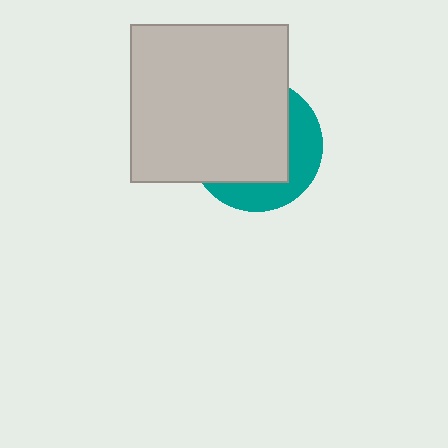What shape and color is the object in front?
The object in front is a light gray square.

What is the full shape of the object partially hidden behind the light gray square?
The partially hidden object is a teal circle.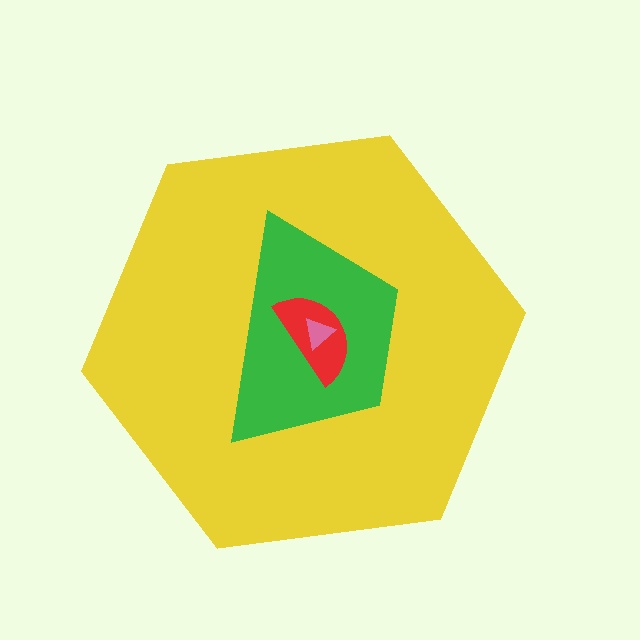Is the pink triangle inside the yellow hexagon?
Yes.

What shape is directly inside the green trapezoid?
The red semicircle.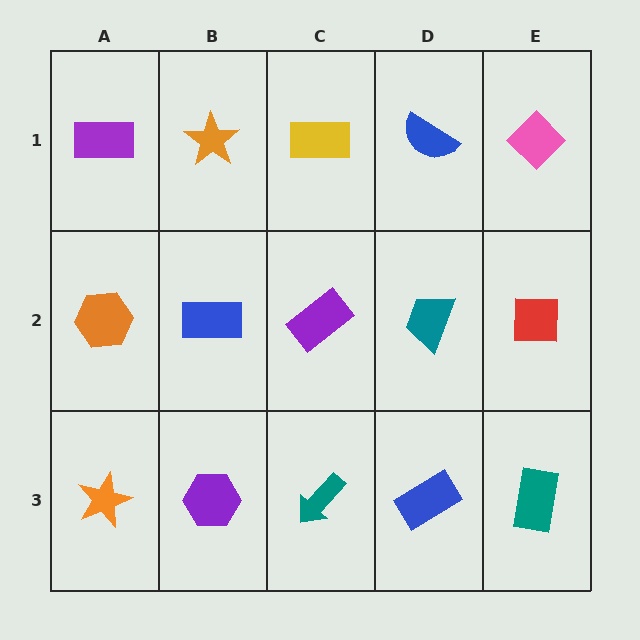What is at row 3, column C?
A teal arrow.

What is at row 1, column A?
A purple rectangle.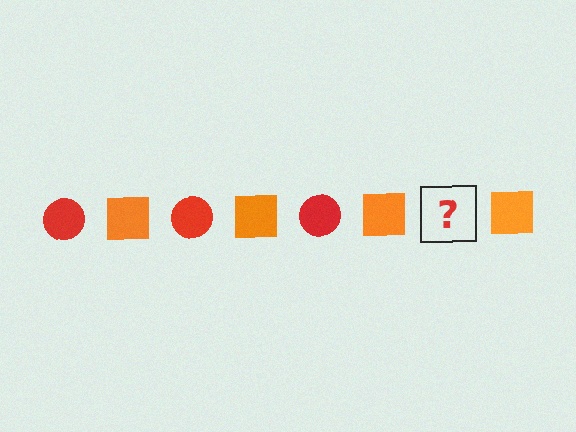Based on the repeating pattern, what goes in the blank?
The blank should be a red circle.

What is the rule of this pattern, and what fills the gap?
The rule is that the pattern alternates between red circle and orange square. The gap should be filled with a red circle.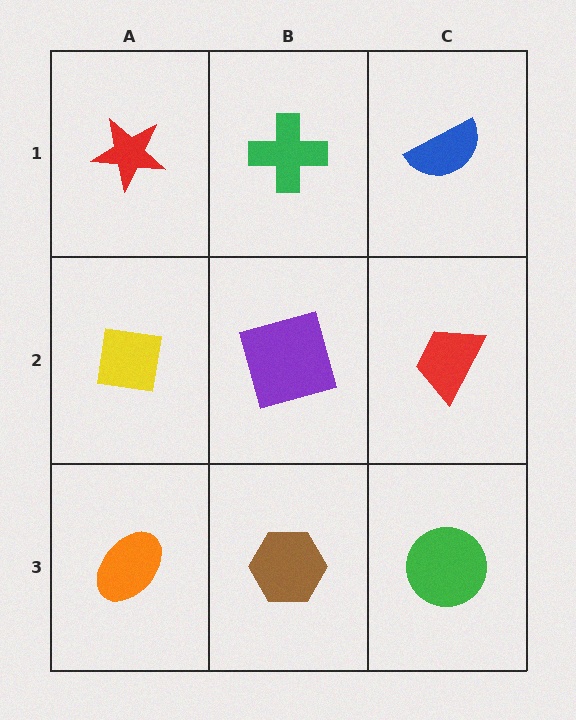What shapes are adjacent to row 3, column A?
A yellow square (row 2, column A), a brown hexagon (row 3, column B).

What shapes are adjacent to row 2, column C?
A blue semicircle (row 1, column C), a green circle (row 3, column C), a purple square (row 2, column B).